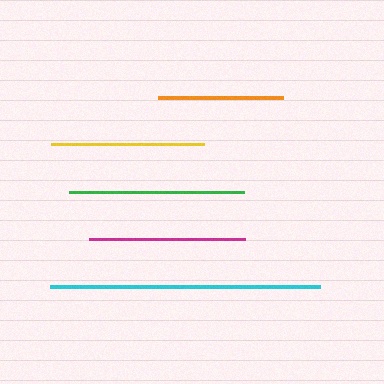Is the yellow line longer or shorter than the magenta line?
The magenta line is longer than the yellow line.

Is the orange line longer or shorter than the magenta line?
The magenta line is longer than the orange line.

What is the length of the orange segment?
The orange segment is approximately 125 pixels long.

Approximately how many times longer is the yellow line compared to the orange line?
The yellow line is approximately 1.2 times the length of the orange line.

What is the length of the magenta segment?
The magenta segment is approximately 156 pixels long.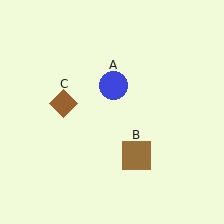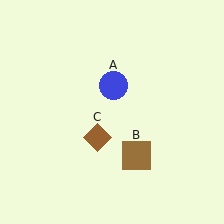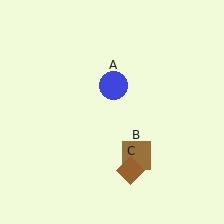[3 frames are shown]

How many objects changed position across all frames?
1 object changed position: brown diamond (object C).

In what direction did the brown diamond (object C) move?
The brown diamond (object C) moved down and to the right.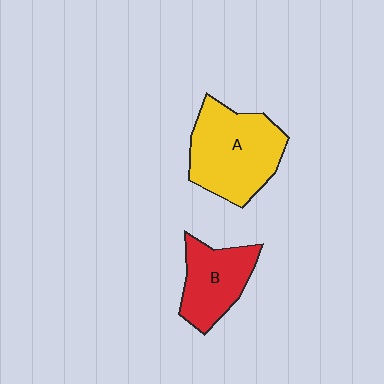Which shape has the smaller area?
Shape B (red).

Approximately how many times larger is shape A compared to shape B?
Approximately 1.5 times.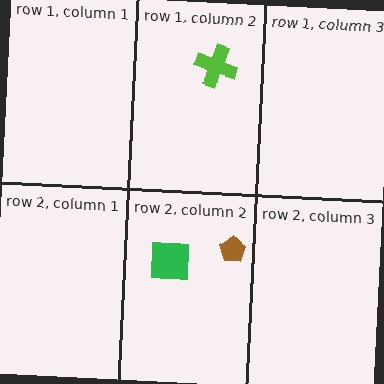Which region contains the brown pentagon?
The row 2, column 2 region.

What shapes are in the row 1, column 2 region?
The lime cross.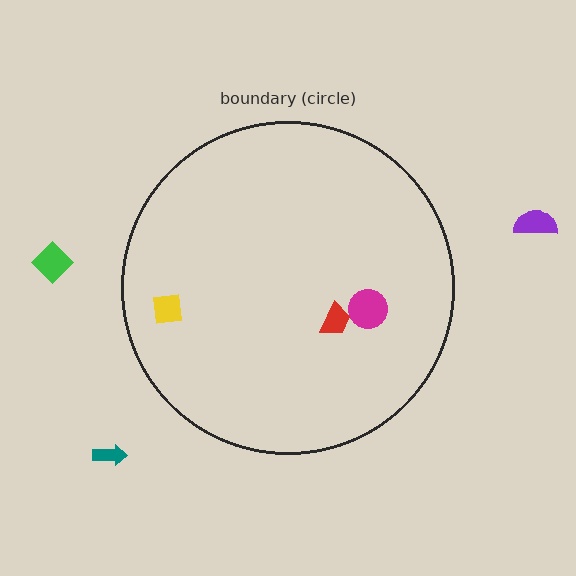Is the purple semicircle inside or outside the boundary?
Outside.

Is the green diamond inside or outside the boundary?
Outside.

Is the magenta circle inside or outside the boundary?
Inside.